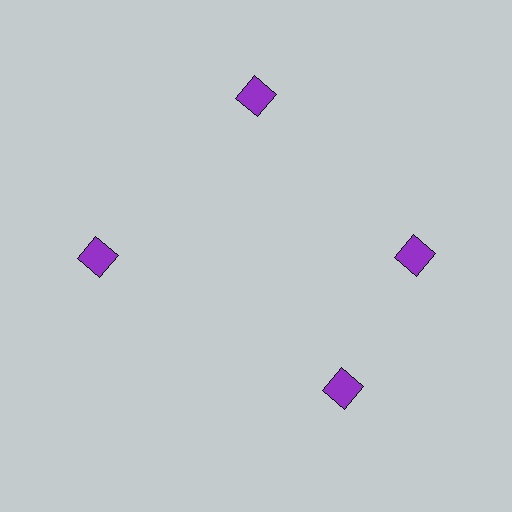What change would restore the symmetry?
The symmetry would be restored by rotating it back into even spacing with its neighbors so that all 4 squares sit at equal angles and equal distance from the center.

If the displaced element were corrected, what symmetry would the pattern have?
It would have 4-fold rotational symmetry — the pattern would map onto itself every 90 degrees.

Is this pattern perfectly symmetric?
No. The 4 purple squares are arranged in a ring, but one element near the 6 o'clock position is rotated out of alignment along the ring, breaking the 4-fold rotational symmetry.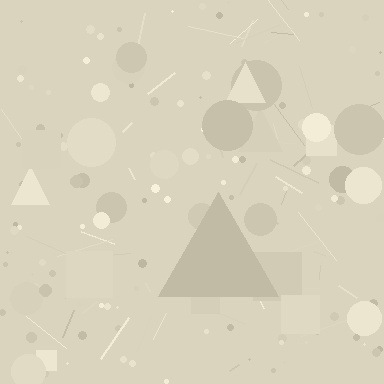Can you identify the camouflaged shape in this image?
The camouflaged shape is a triangle.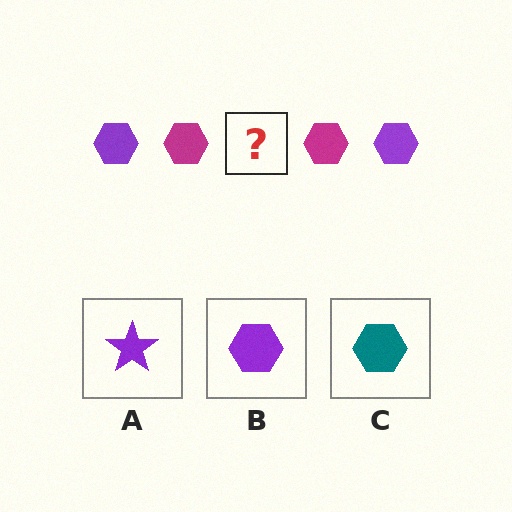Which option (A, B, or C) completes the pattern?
B.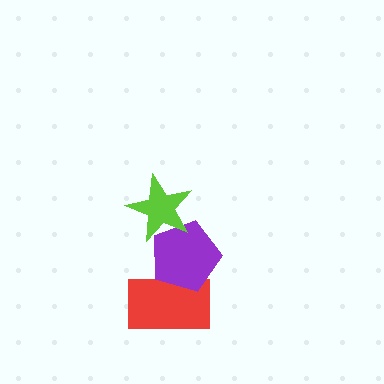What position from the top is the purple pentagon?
The purple pentagon is 2nd from the top.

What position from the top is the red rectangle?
The red rectangle is 3rd from the top.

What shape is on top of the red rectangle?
The purple pentagon is on top of the red rectangle.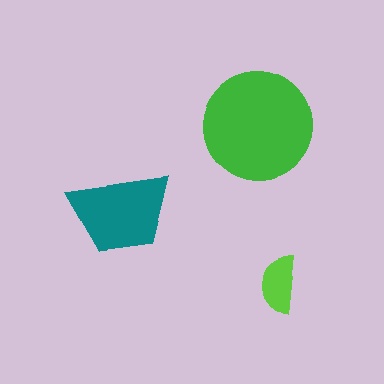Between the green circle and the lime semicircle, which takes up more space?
The green circle.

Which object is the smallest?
The lime semicircle.